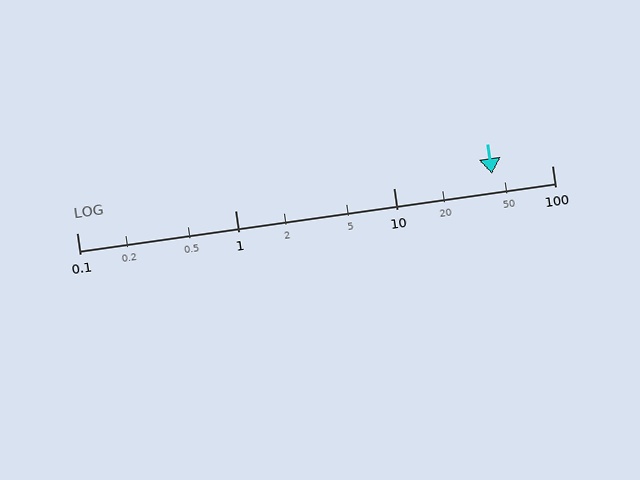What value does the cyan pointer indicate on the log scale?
The pointer indicates approximately 42.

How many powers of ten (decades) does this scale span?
The scale spans 3 decades, from 0.1 to 100.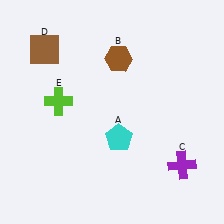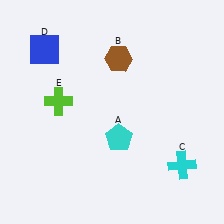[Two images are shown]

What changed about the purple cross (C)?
In Image 1, C is purple. In Image 2, it changed to cyan.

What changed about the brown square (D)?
In Image 1, D is brown. In Image 2, it changed to blue.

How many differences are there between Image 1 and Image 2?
There are 2 differences between the two images.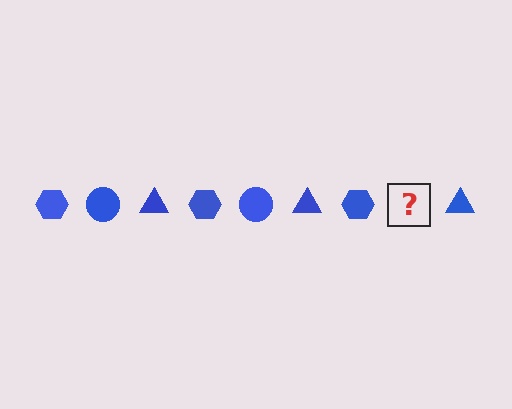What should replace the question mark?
The question mark should be replaced with a blue circle.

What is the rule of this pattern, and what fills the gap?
The rule is that the pattern cycles through hexagon, circle, triangle shapes in blue. The gap should be filled with a blue circle.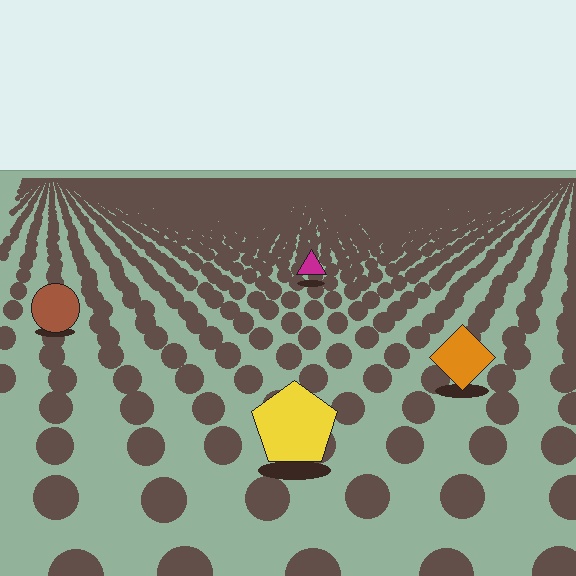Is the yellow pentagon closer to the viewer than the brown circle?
Yes. The yellow pentagon is closer — you can tell from the texture gradient: the ground texture is coarser near it.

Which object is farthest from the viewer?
The magenta triangle is farthest from the viewer. It appears smaller and the ground texture around it is denser.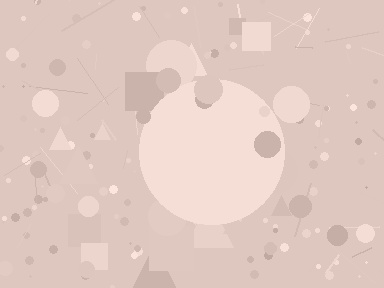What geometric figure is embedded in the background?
A circle is embedded in the background.